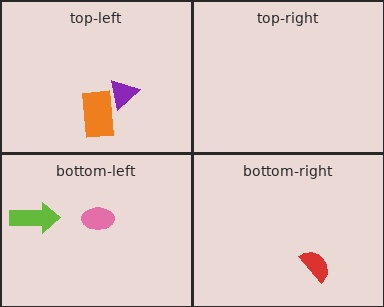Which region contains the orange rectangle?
The top-left region.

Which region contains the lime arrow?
The bottom-left region.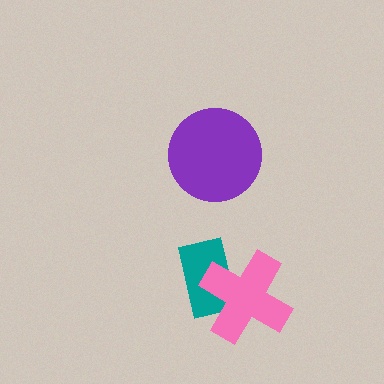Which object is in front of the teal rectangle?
The pink cross is in front of the teal rectangle.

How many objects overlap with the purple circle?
0 objects overlap with the purple circle.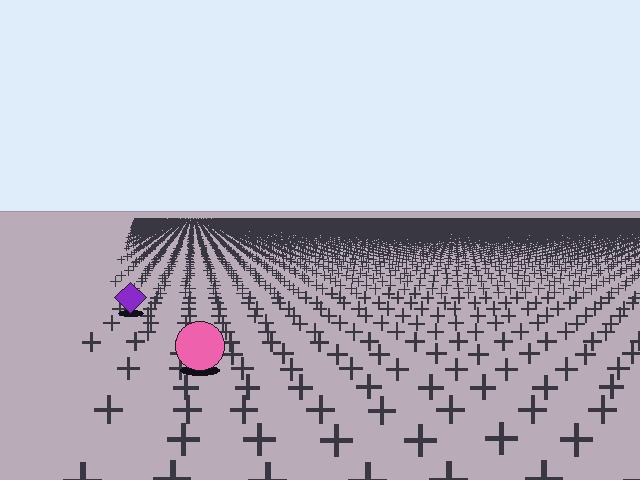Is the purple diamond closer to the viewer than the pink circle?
No. The pink circle is closer — you can tell from the texture gradient: the ground texture is coarser near it.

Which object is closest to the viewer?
The pink circle is closest. The texture marks near it are larger and more spread out.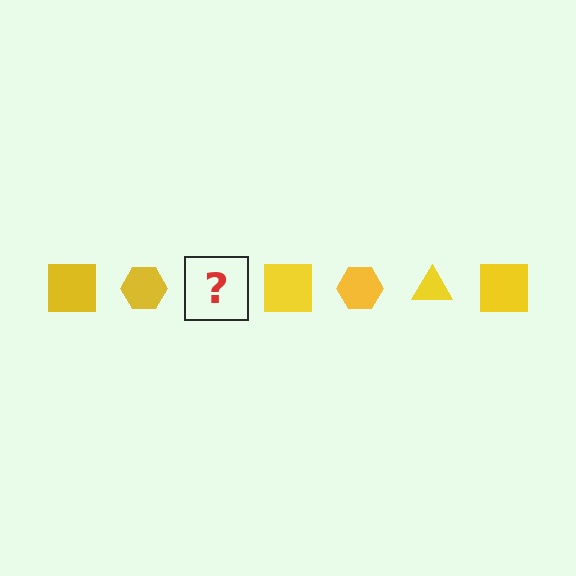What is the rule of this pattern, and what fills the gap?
The rule is that the pattern cycles through square, hexagon, triangle shapes in yellow. The gap should be filled with a yellow triangle.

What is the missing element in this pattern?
The missing element is a yellow triangle.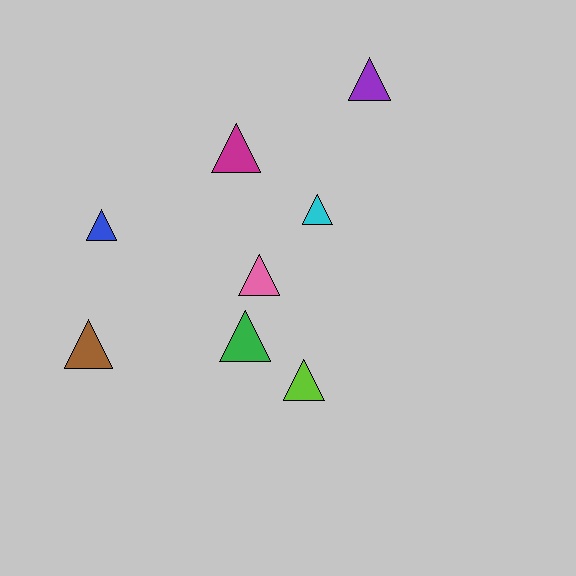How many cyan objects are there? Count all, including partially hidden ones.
There is 1 cyan object.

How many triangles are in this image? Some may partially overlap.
There are 8 triangles.